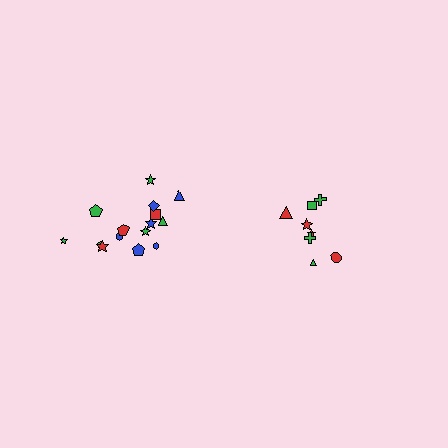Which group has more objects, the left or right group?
The left group.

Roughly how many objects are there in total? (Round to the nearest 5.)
Roughly 25 objects in total.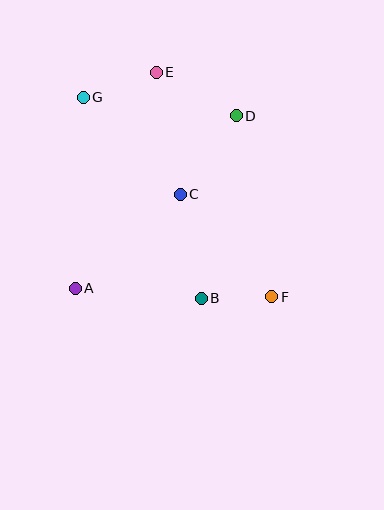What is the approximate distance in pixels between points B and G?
The distance between B and G is approximately 233 pixels.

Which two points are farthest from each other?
Points F and G are farthest from each other.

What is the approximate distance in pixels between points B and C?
The distance between B and C is approximately 106 pixels.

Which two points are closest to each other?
Points B and F are closest to each other.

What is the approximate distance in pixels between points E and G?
The distance between E and G is approximately 77 pixels.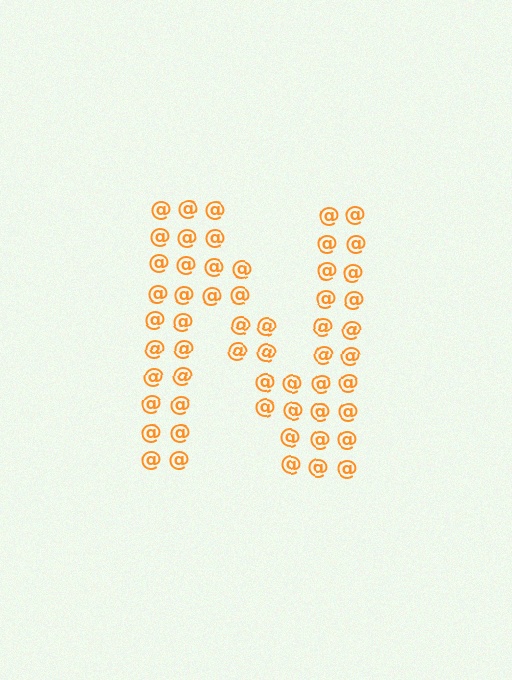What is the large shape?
The large shape is the letter N.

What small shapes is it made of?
It is made of small at signs.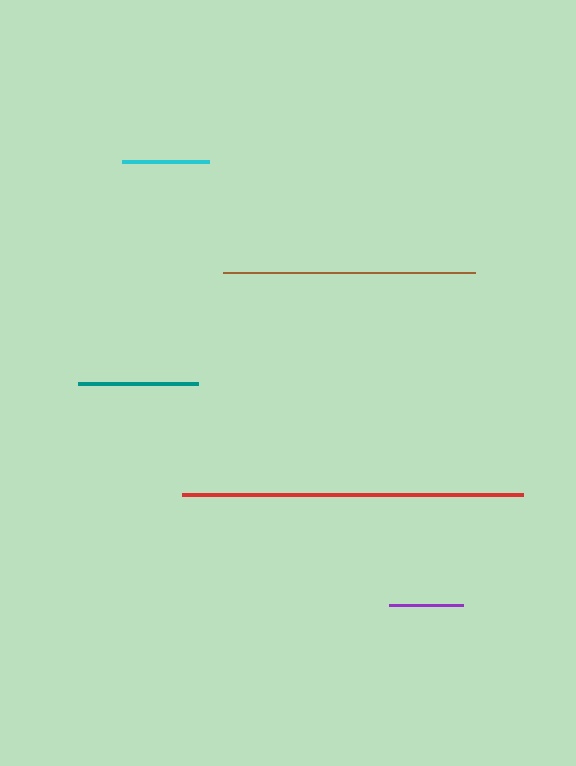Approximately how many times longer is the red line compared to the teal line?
The red line is approximately 2.8 times the length of the teal line.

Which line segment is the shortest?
The purple line is the shortest at approximately 74 pixels.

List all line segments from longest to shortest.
From longest to shortest: red, brown, teal, cyan, purple.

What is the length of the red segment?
The red segment is approximately 341 pixels long.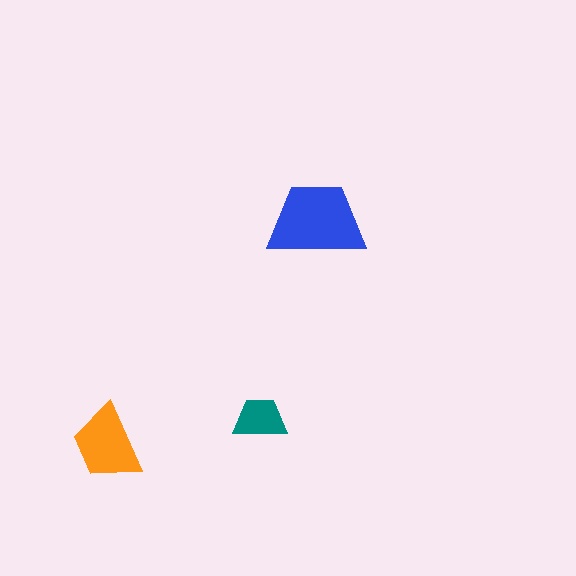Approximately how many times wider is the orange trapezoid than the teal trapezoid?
About 1.5 times wider.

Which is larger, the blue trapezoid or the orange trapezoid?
The blue one.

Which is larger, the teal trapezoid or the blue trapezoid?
The blue one.